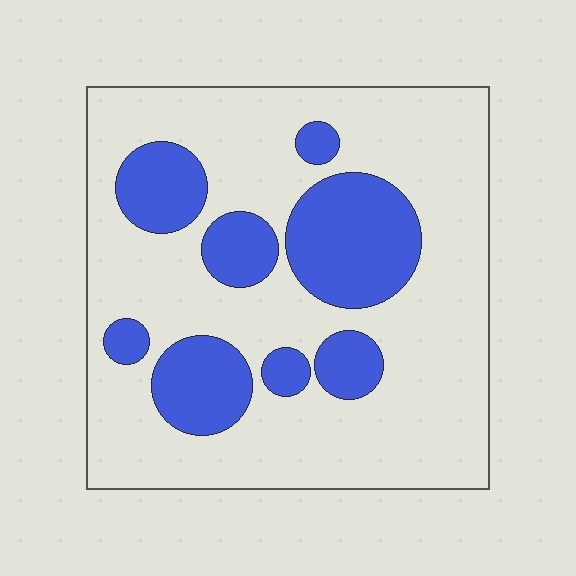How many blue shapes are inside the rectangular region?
8.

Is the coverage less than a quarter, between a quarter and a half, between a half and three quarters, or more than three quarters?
Between a quarter and a half.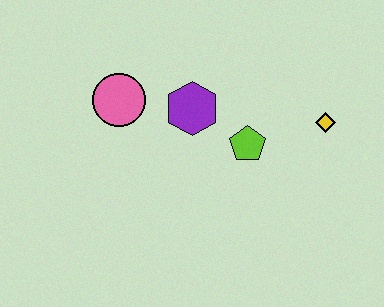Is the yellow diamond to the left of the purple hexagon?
No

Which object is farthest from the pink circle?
The yellow diamond is farthest from the pink circle.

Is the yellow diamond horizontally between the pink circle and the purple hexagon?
No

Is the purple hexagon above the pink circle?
No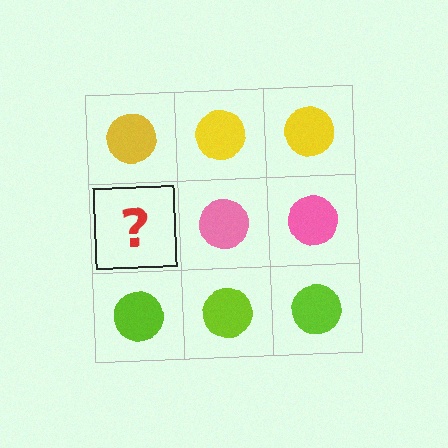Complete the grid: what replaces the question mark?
The question mark should be replaced with a pink circle.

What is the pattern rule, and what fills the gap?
The rule is that each row has a consistent color. The gap should be filled with a pink circle.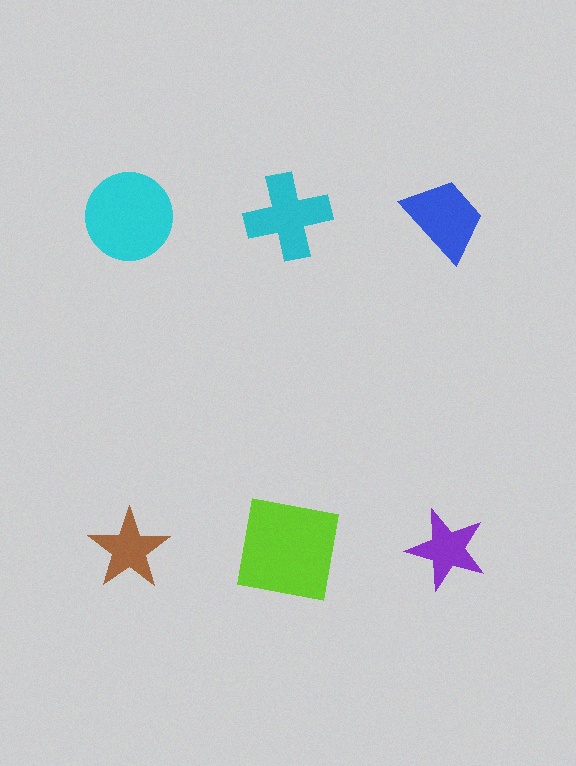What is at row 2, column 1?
A brown star.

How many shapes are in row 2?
3 shapes.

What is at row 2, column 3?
A purple star.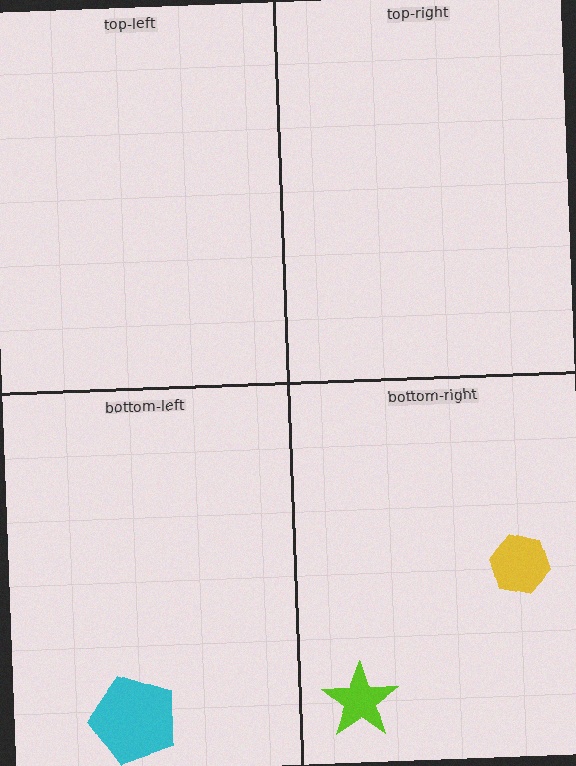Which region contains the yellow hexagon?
The bottom-right region.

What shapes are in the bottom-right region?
The lime star, the yellow hexagon.